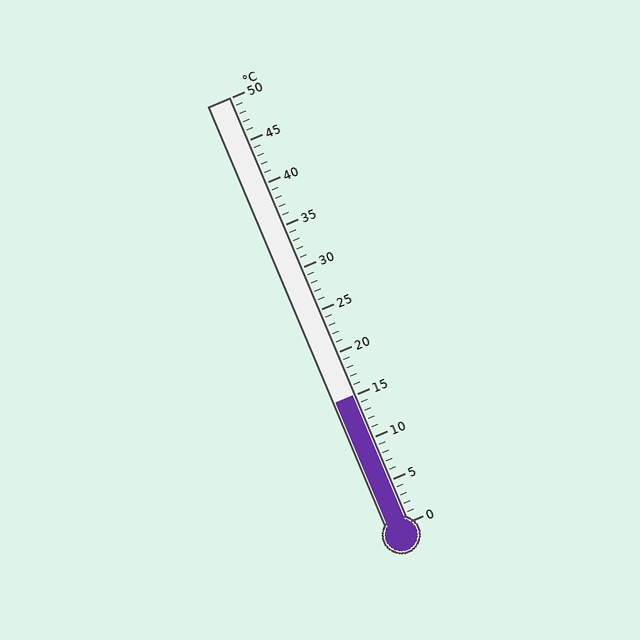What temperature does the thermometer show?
The thermometer shows approximately 15°C.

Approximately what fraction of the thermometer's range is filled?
The thermometer is filled to approximately 30% of its range.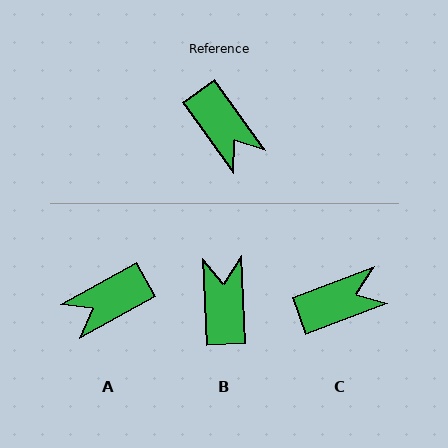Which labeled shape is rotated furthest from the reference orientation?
B, about 147 degrees away.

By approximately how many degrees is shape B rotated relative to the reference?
Approximately 147 degrees counter-clockwise.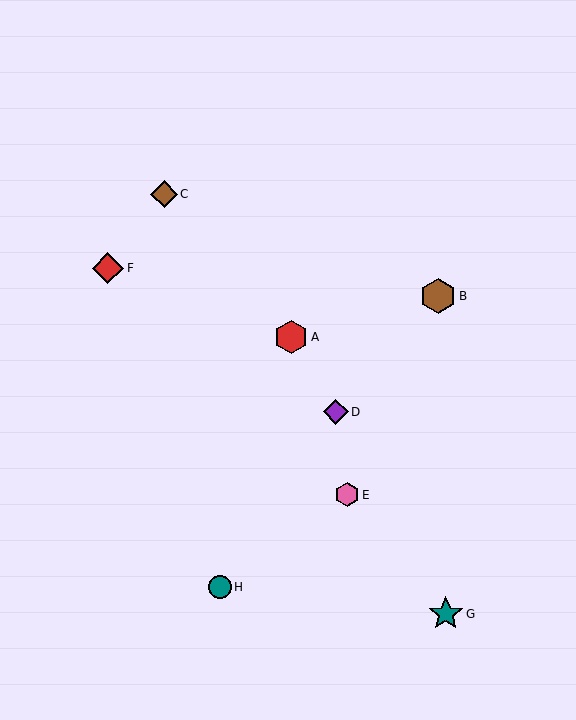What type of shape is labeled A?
Shape A is a red hexagon.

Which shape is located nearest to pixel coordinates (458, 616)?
The teal star (labeled G) at (446, 614) is nearest to that location.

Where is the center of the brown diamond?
The center of the brown diamond is at (164, 194).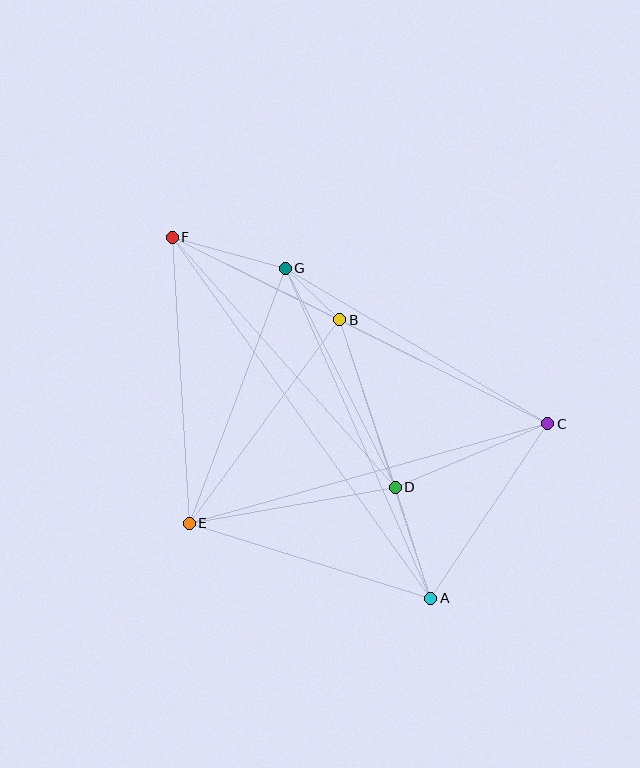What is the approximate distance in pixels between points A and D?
The distance between A and D is approximately 116 pixels.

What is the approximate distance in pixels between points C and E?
The distance between C and E is approximately 372 pixels.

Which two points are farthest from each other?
Points A and F are farthest from each other.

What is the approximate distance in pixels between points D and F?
The distance between D and F is approximately 335 pixels.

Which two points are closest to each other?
Points B and G are closest to each other.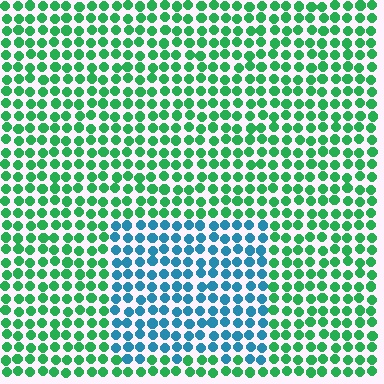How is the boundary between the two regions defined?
The boundary is defined purely by a slight shift in hue (about 57 degrees). Spacing, size, and orientation are identical on both sides.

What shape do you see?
I see a rectangle.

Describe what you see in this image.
The image is filled with small green elements in a uniform arrangement. A rectangle-shaped region is visible where the elements are tinted to a slightly different hue, forming a subtle color boundary.